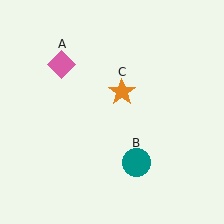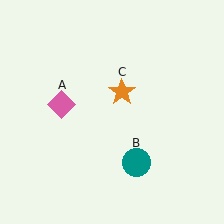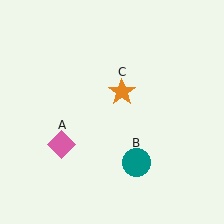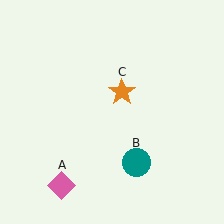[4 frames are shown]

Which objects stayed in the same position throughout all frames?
Teal circle (object B) and orange star (object C) remained stationary.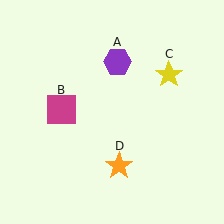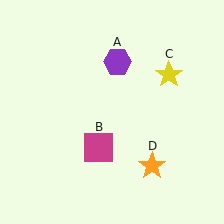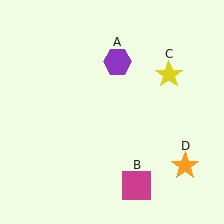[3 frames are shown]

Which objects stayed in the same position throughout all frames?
Purple hexagon (object A) and yellow star (object C) remained stationary.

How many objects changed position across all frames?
2 objects changed position: magenta square (object B), orange star (object D).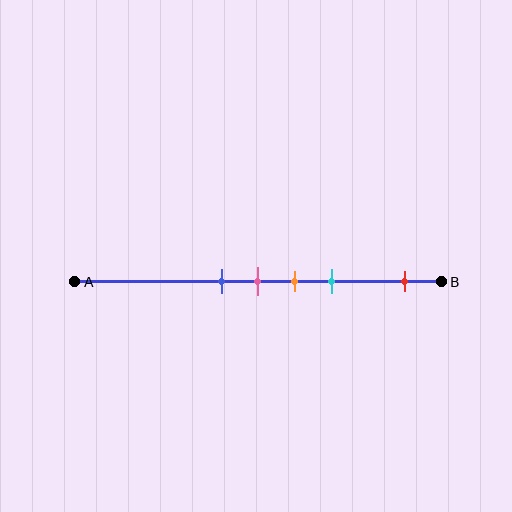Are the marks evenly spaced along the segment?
No, the marks are not evenly spaced.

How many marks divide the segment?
There are 5 marks dividing the segment.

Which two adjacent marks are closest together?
The blue and pink marks are the closest adjacent pair.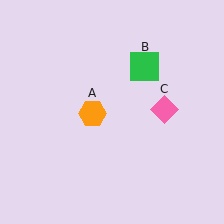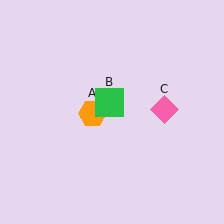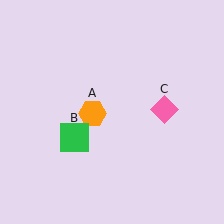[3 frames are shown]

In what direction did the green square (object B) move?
The green square (object B) moved down and to the left.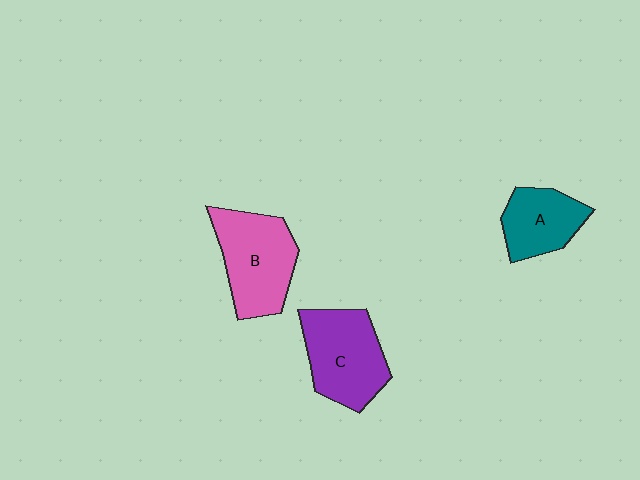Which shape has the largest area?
Shape B (pink).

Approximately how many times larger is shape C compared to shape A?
Approximately 1.4 times.